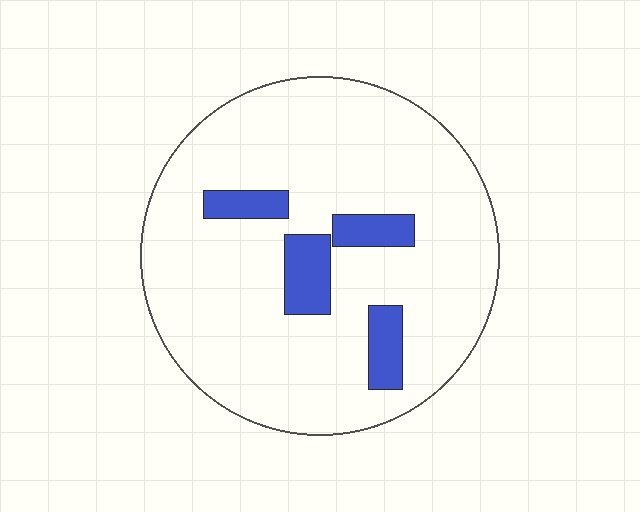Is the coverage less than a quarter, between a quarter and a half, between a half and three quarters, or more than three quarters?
Less than a quarter.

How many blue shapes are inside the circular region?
4.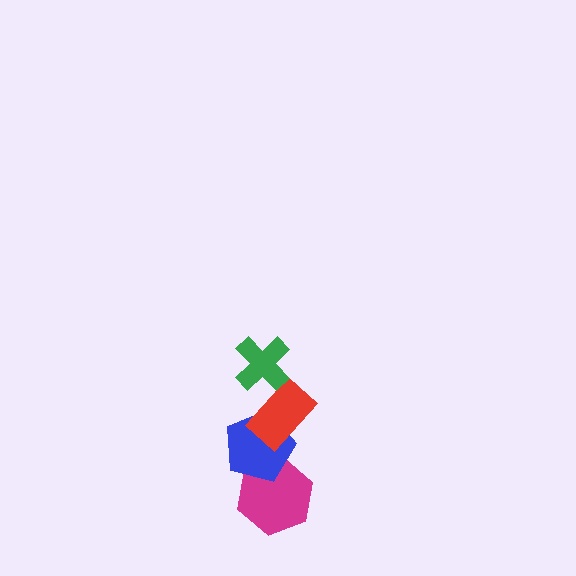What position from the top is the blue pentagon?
The blue pentagon is 3rd from the top.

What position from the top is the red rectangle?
The red rectangle is 2nd from the top.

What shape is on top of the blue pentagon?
The red rectangle is on top of the blue pentagon.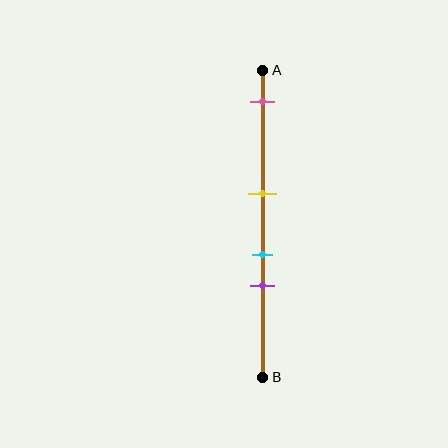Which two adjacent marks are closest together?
The cyan and purple marks are the closest adjacent pair.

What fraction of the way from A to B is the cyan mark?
The cyan mark is approximately 60% (0.6) of the way from A to B.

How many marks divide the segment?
There are 4 marks dividing the segment.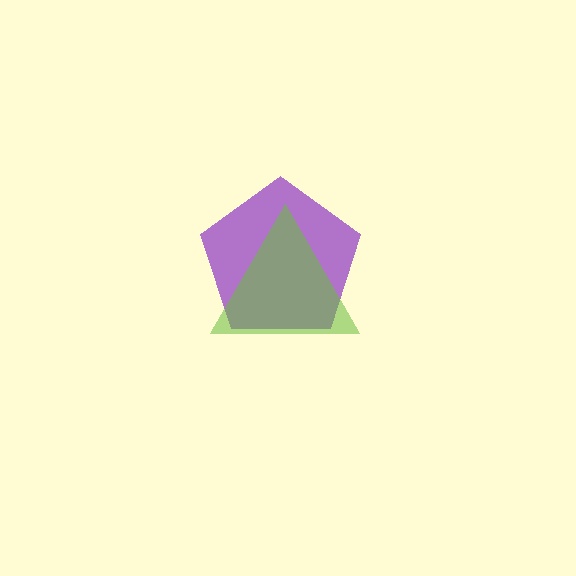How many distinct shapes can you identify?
There are 2 distinct shapes: a purple pentagon, a lime triangle.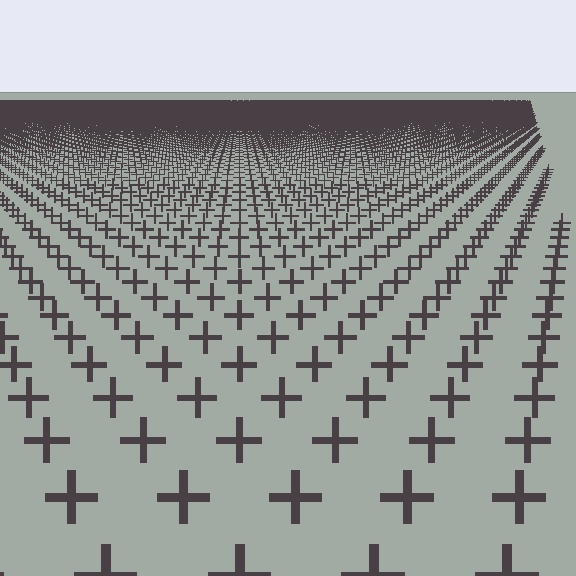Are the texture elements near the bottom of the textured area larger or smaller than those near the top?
Larger. Near the bottom, elements are closer to the viewer and appear at a bigger on-screen size.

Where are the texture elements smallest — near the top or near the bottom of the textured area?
Near the top.